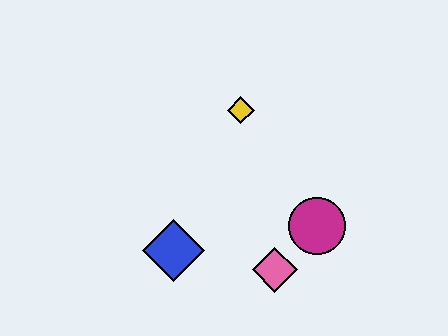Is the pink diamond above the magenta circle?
No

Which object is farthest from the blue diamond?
The yellow diamond is farthest from the blue diamond.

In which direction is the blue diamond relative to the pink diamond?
The blue diamond is to the left of the pink diamond.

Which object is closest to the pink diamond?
The magenta circle is closest to the pink diamond.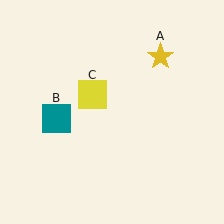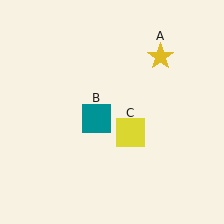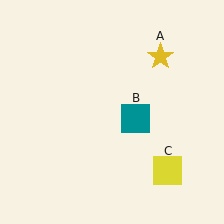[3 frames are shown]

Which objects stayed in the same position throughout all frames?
Yellow star (object A) remained stationary.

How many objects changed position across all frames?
2 objects changed position: teal square (object B), yellow square (object C).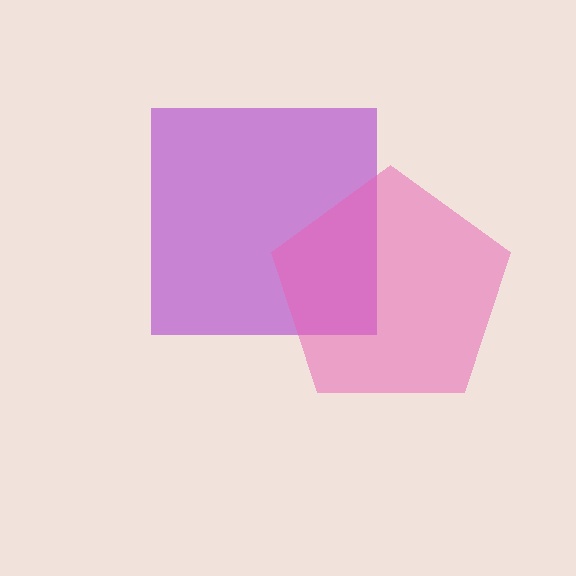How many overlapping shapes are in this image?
There are 2 overlapping shapes in the image.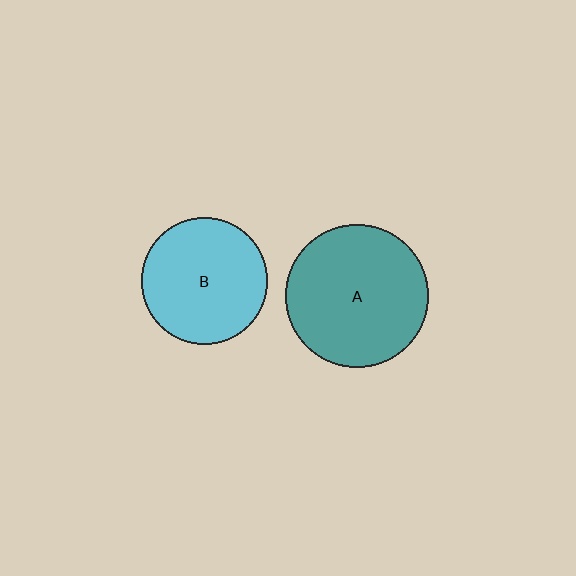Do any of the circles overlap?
No, none of the circles overlap.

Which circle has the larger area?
Circle A (teal).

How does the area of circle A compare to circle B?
Approximately 1.3 times.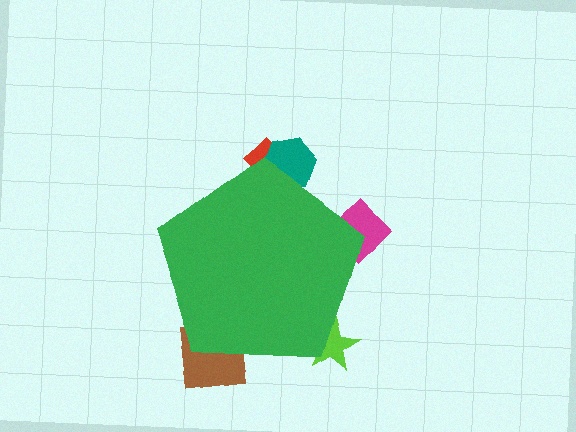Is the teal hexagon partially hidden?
Yes, the teal hexagon is partially hidden behind the green pentagon.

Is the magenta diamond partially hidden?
Yes, the magenta diamond is partially hidden behind the green pentagon.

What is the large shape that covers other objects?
A green pentagon.